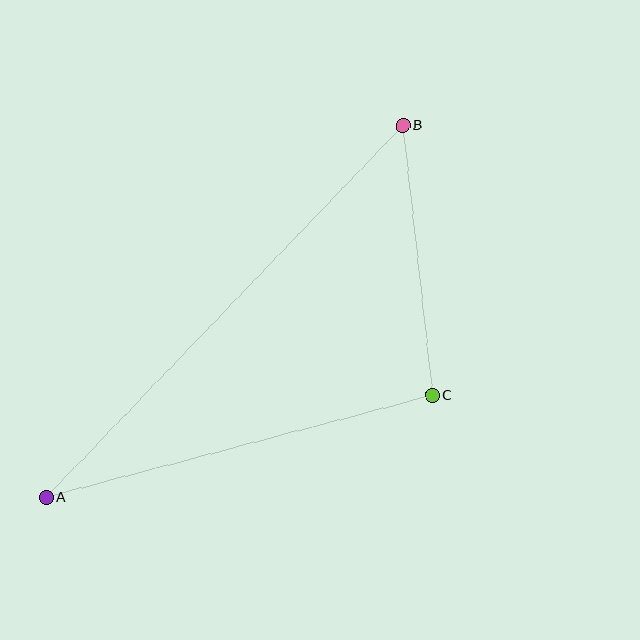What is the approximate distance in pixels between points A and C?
The distance between A and C is approximately 399 pixels.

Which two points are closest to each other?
Points B and C are closest to each other.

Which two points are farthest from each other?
Points A and B are farthest from each other.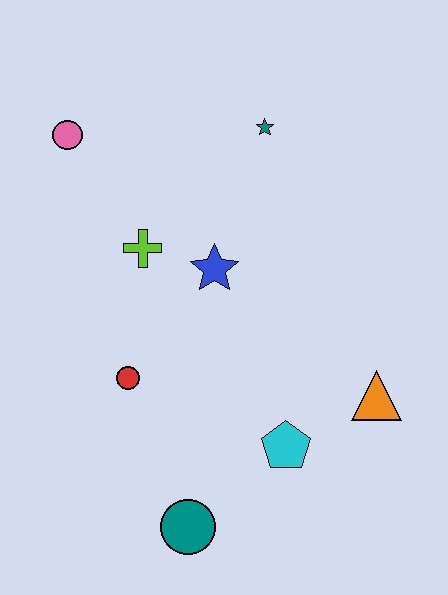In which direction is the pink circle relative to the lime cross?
The pink circle is above the lime cross.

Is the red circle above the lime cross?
No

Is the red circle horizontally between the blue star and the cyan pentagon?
No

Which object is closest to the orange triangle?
The cyan pentagon is closest to the orange triangle.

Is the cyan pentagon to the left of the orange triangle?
Yes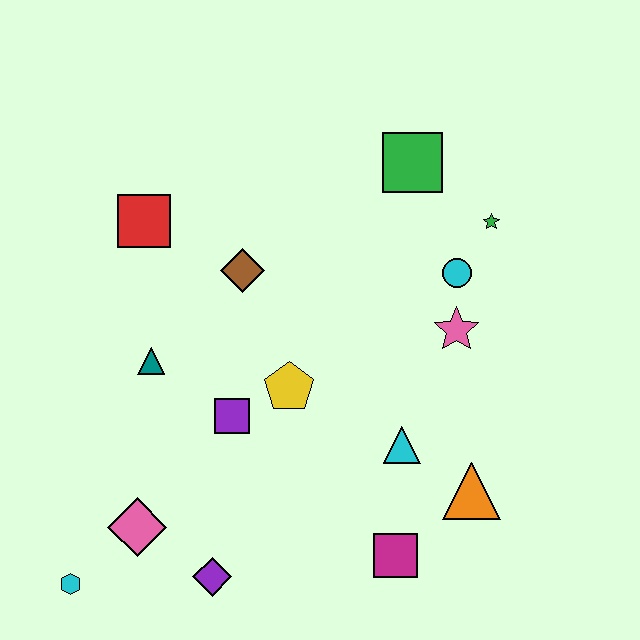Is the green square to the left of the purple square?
No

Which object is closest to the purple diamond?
The pink diamond is closest to the purple diamond.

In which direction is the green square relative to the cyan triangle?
The green square is above the cyan triangle.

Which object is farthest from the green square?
The cyan hexagon is farthest from the green square.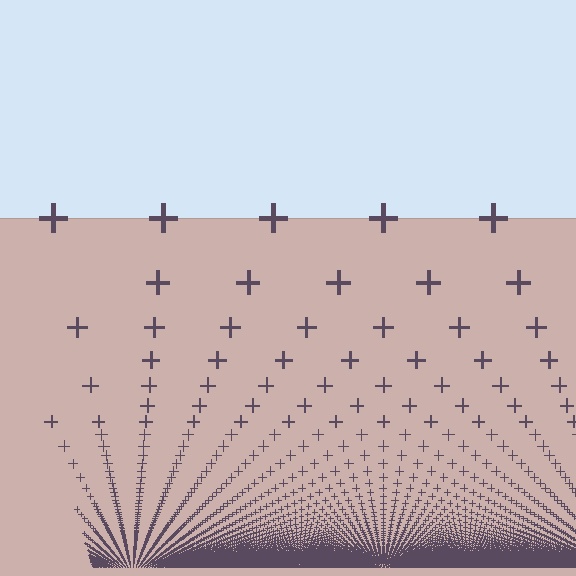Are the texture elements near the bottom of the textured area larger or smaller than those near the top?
Smaller. The gradient is inverted — elements near the bottom are smaller and denser.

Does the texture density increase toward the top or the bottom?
Density increases toward the bottom.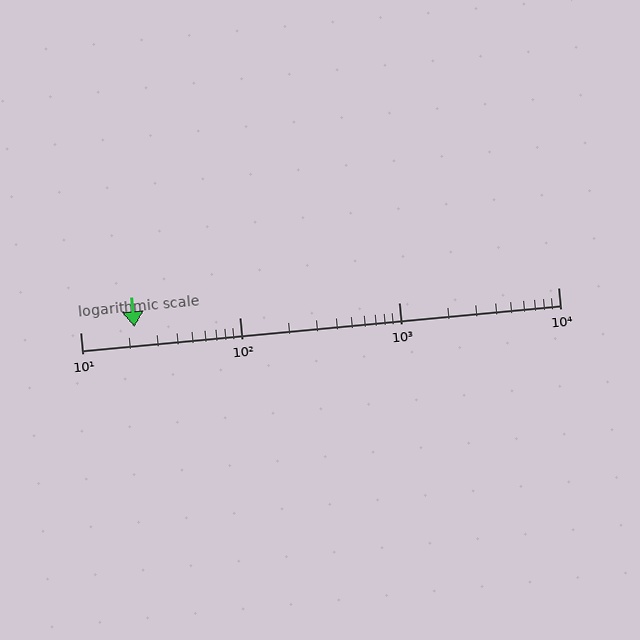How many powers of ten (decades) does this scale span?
The scale spans 3 decades, from 10 to 10000.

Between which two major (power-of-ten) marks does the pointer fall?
The pointer is between 10 and 100.